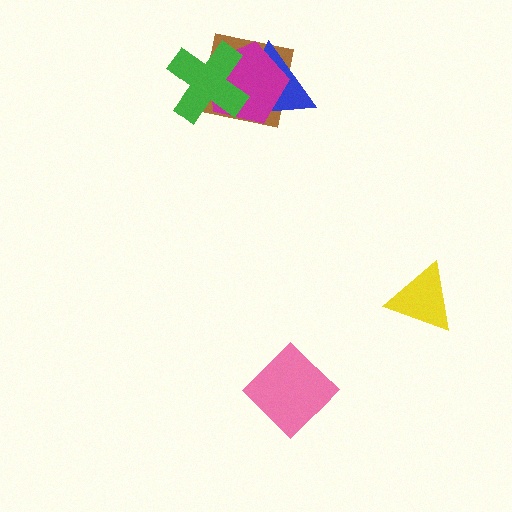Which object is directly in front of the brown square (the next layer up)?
The blue triangle is directly in front of the brown square.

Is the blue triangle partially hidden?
Yes, it is partially covered by another shape.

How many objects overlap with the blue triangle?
3 objects overlap with the blue triangle.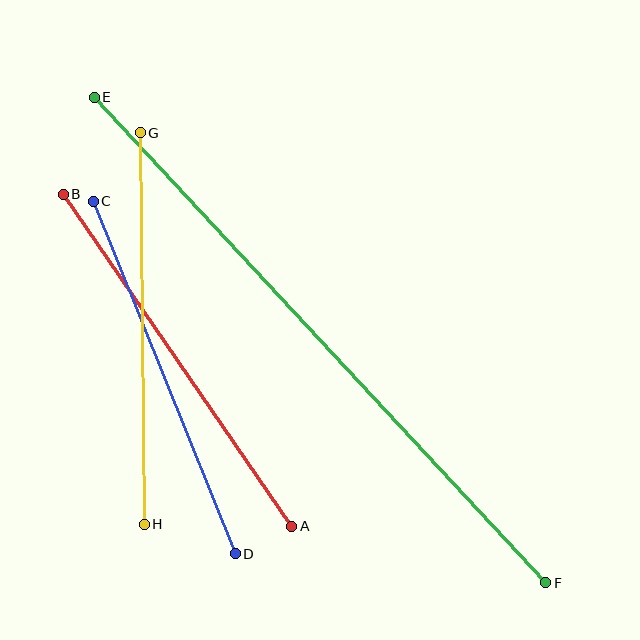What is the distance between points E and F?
The distance is approximately 663 pixels.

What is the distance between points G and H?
The distance is approximately 391 pixels.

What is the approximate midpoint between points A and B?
The midpoint is at approximately (177, 360) pixels.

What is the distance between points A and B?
The distance is approximately 403 pixels.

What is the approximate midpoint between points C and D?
The midpoint is at approximately (164, 377) pixels.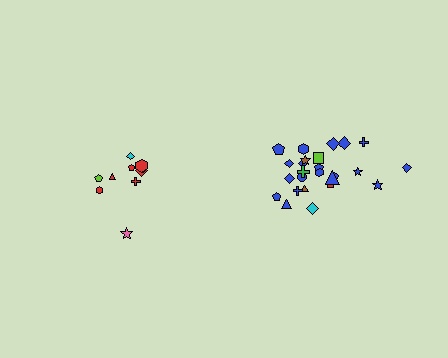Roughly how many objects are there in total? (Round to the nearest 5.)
Roughly 35 objects in total.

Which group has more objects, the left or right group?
The right group.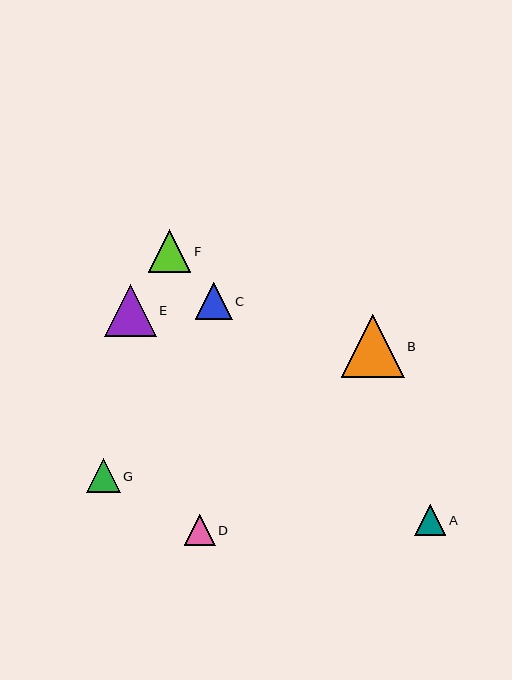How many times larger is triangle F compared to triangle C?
Triangle F is approximately 1.2 times the size of triangle C.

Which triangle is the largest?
Triangle B is the largest with a size of approximately 63 pixels.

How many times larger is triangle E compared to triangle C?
Triangle E is approximately 1.4 times the size of triangle C.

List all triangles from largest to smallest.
From largest to smallest: B, E, F, C, G, A, D.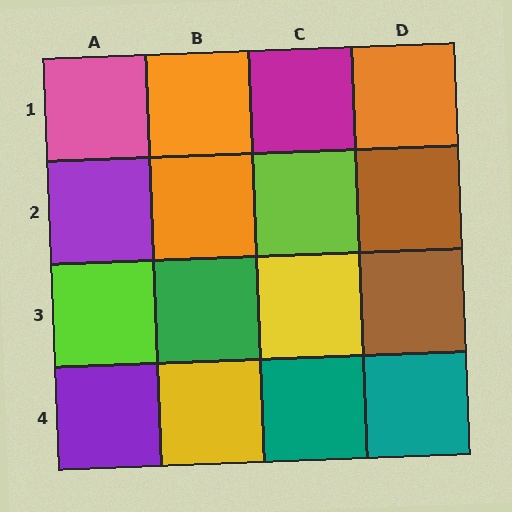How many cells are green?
1 cell is green.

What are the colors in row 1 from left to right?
Pink, orange, magenta, orange.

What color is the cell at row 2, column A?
Purple.